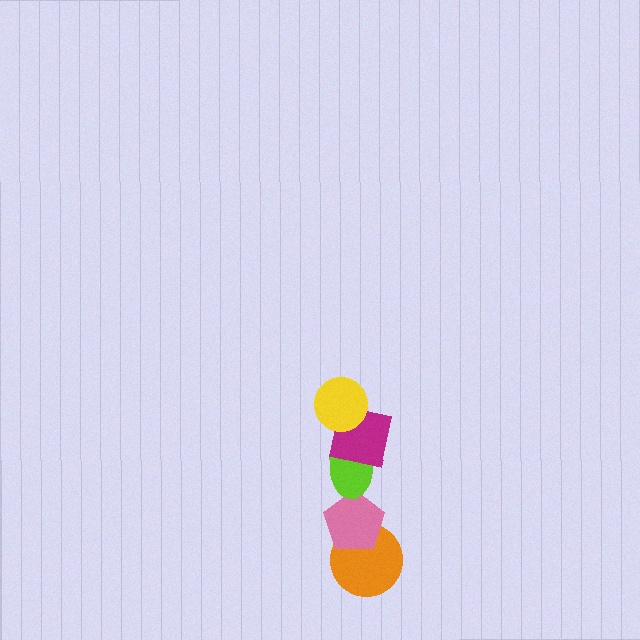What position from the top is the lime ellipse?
The lime ellipse is 3rd from the top.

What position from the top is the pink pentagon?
The pink pentagon is 4th from the top.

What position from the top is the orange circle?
The orange circle is 5th from the top.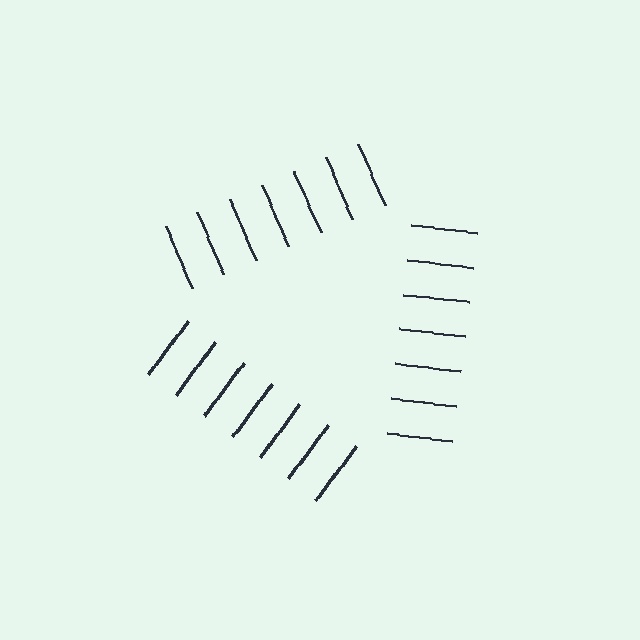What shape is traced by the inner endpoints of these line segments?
An illusory triangle — the line segments terminate on its edges but no continuous stroke is drawn.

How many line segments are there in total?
21 — 7 along each of the 3 edges.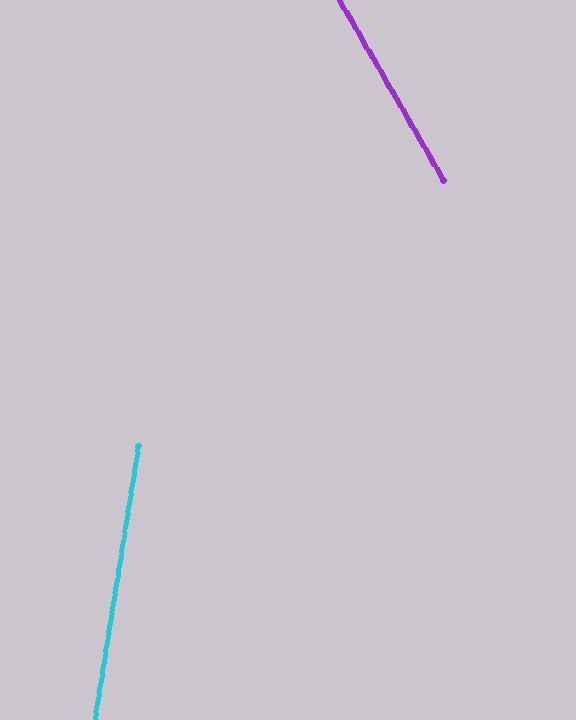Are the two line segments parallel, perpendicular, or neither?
Neither parallel nor perpendicular — they differ by about 39°.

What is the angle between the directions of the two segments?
Approximately 39 degrees.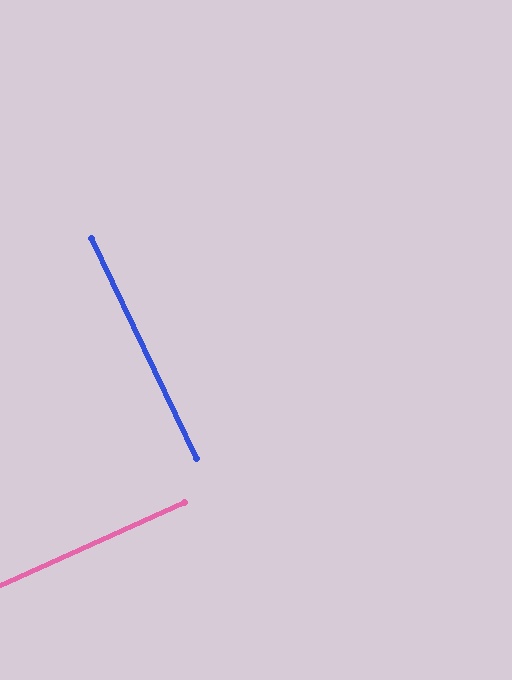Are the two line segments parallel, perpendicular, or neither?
Perpendicular — they meet at approximately 88°.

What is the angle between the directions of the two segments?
Approximately 88 degrees.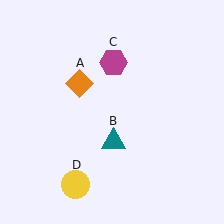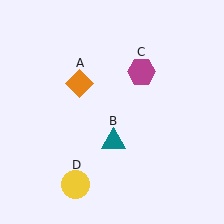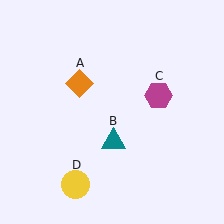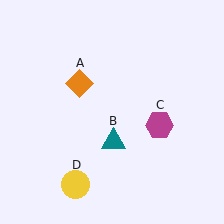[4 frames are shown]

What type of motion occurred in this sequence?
The magenta hexagon (object C) rotated clockwise around the center of the scene.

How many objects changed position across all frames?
1 object changed position: magenta hexagon (object C).